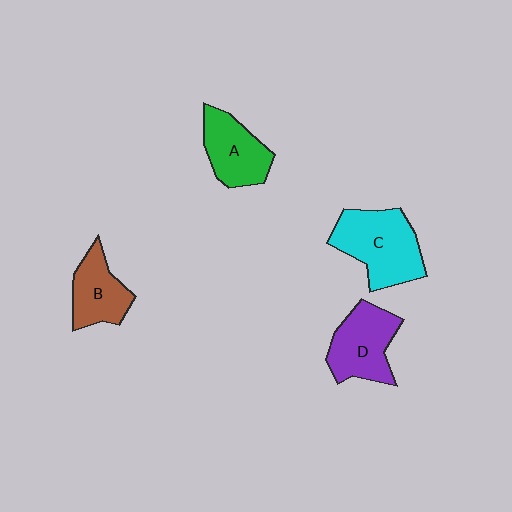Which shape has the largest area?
Shape C (cyan).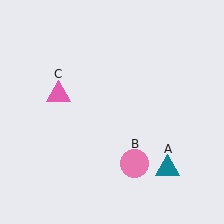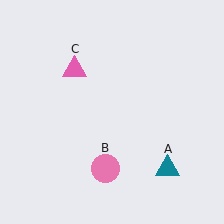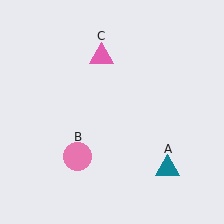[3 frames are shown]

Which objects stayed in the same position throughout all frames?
Teal triangle (object A) remained stationary.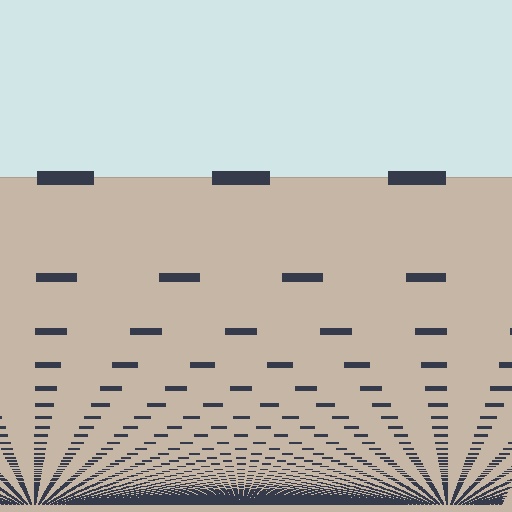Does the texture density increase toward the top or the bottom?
Density increases toward the bottom.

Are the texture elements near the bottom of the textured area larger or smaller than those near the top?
Smaller. The gradient is inverted — elements near the bottom are smaller and denser.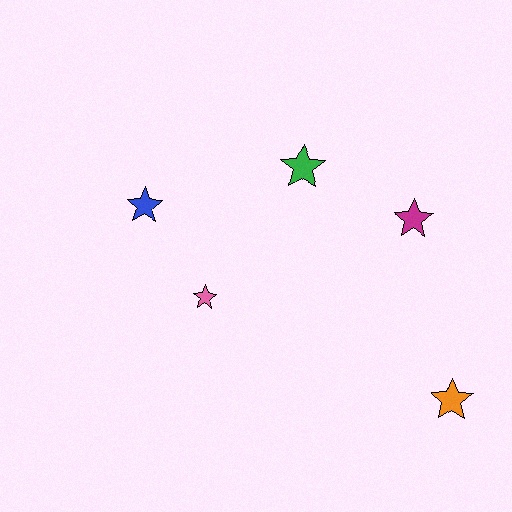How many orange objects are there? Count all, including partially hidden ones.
There is 1 orange object.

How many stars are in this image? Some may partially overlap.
There are 5 stars.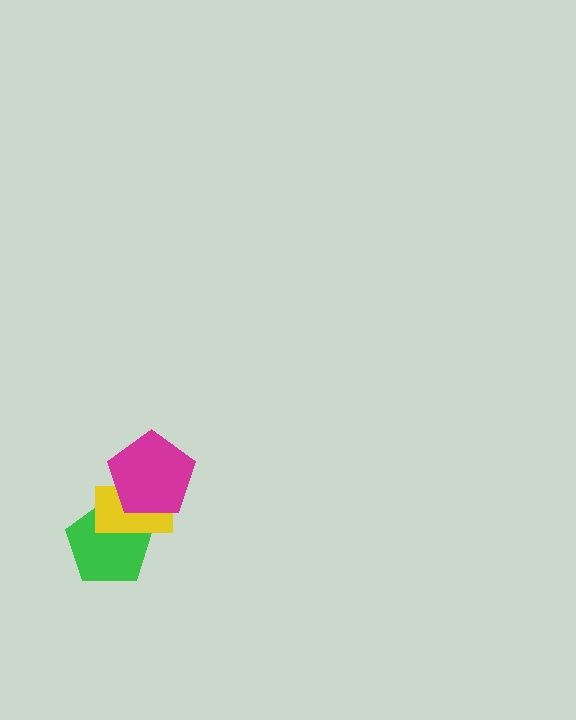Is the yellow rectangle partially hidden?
Yes, it is partially covered by another shape.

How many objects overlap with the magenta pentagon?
2 objects overlap with the magenta pentagon.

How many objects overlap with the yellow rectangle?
2 objects overlap with the yellow rectangle.